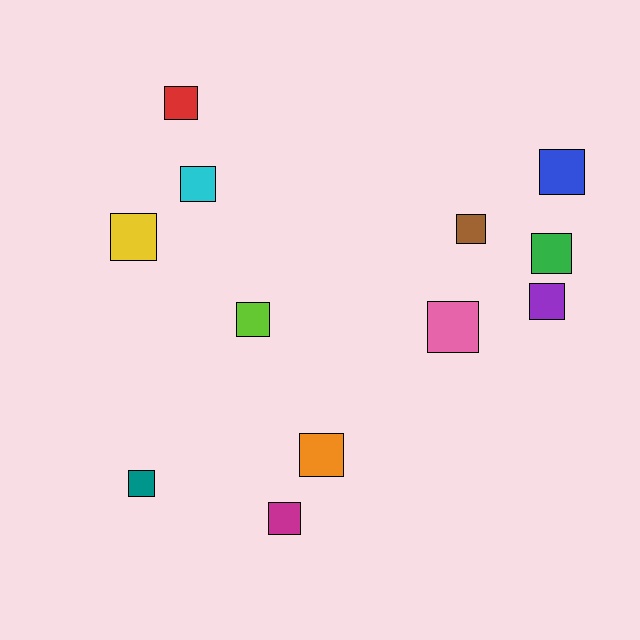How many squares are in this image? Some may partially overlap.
There are 12 squares.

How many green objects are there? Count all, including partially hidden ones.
There is 1 green object.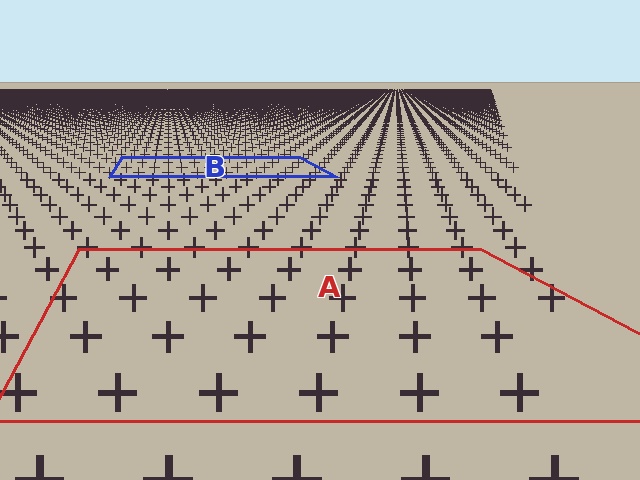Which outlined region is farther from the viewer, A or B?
Region B is farther from the viewer — the texture elements inside it appear smaller and more densely packed.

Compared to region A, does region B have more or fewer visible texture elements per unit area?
Region B has more texture elements per unit area — they are packed more densely because it is farther away.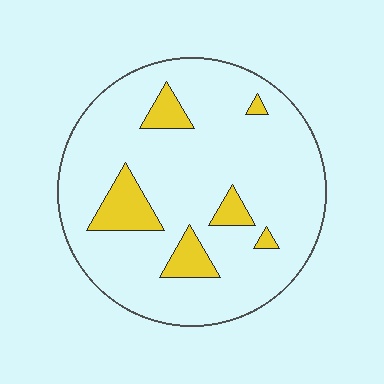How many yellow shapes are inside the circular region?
6.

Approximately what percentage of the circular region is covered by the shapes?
Approximately 15%.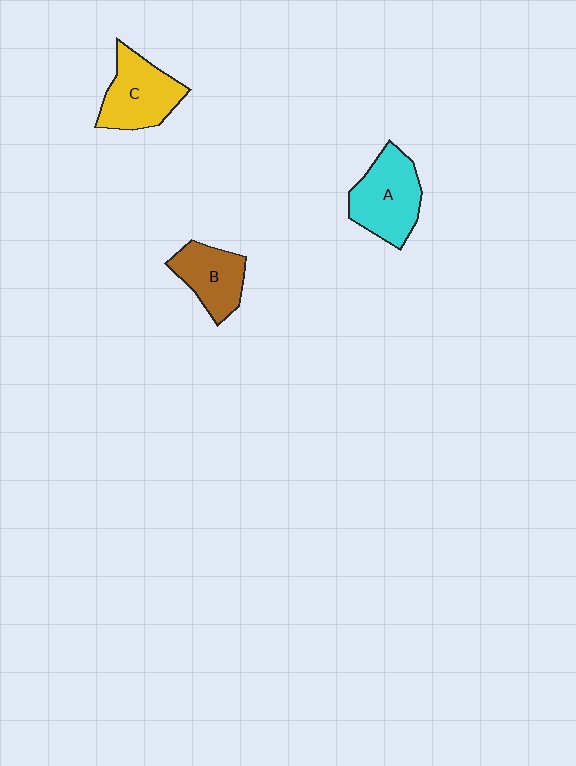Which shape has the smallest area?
Shape B (brown).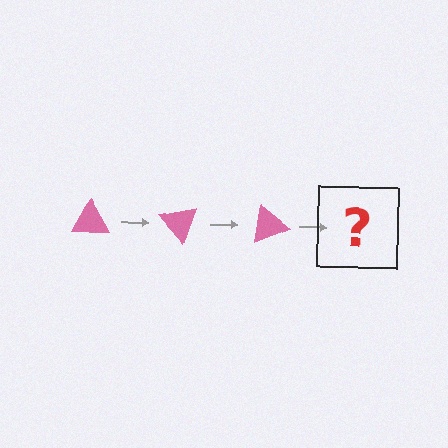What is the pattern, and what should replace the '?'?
The pattern is that the triangle rotates 50 degrees each step. The '?' should be a pink triangle rotated 150 degrees.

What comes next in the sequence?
The next element should be a pink triangle rotated 150 degrees.